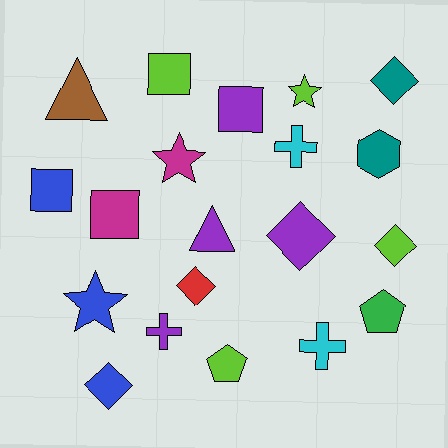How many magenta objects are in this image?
There are 2 magenta objects.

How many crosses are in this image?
There are 3 crosses.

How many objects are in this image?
There are 20 objects.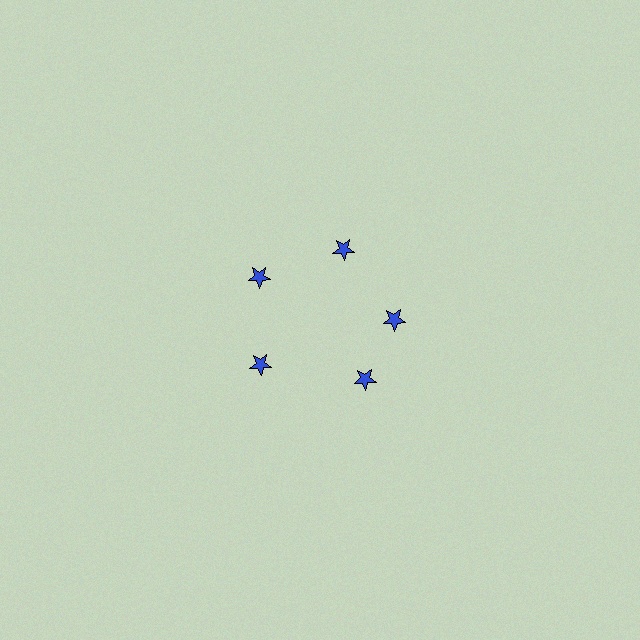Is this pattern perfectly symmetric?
No. The 5 blue stars are arranged in a ring, but one element near the 5 o'clock position is rotated out of alignment along the ring, breaking the 5-fold rotational symmetry.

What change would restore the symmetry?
The symmetry would be restored by rotating it back into even spacing with its neighbors so that all 5 stars sit at equal angles and equal distance from the center.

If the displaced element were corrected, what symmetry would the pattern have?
It would have 5-fold rotational symmetry — the pattern would map onto itself every 72 degrees.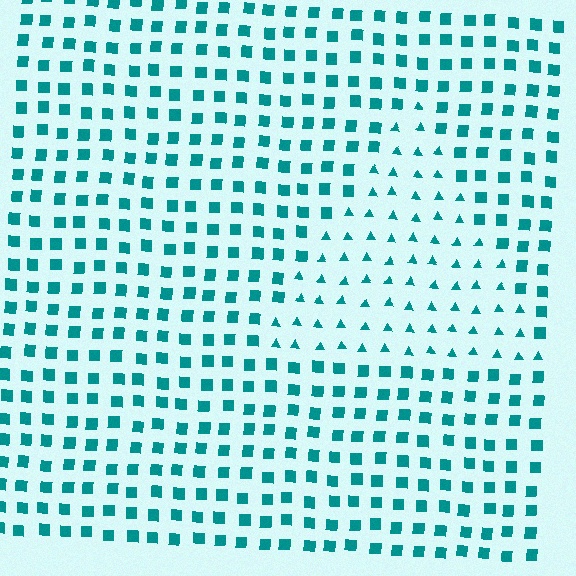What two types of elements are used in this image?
The image uses triangles inside the triangle region and squares outside it.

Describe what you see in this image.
The image is filled with small teal elements arranged in a uniform grid. A triangle-shaped region contains triangles, while the surrounding area contains squares. The boundary is defined purely by the change in element shape.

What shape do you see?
I see a triangle.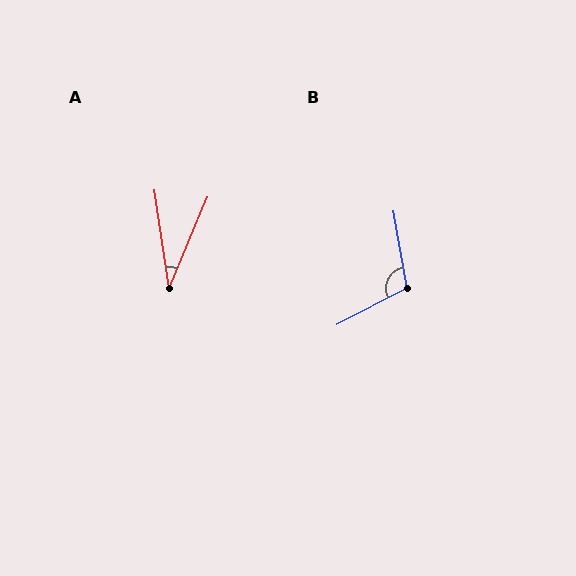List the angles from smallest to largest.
A (31°), B (107°).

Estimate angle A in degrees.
Approximately 31 degrees.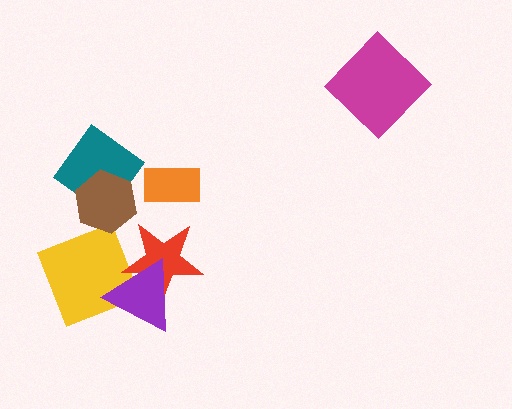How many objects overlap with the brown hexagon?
1 object overlaps with the brown hexagon.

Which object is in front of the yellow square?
The purple triangle is in front of the yellow square.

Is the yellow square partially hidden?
Yes, it is partially covered by another shape.